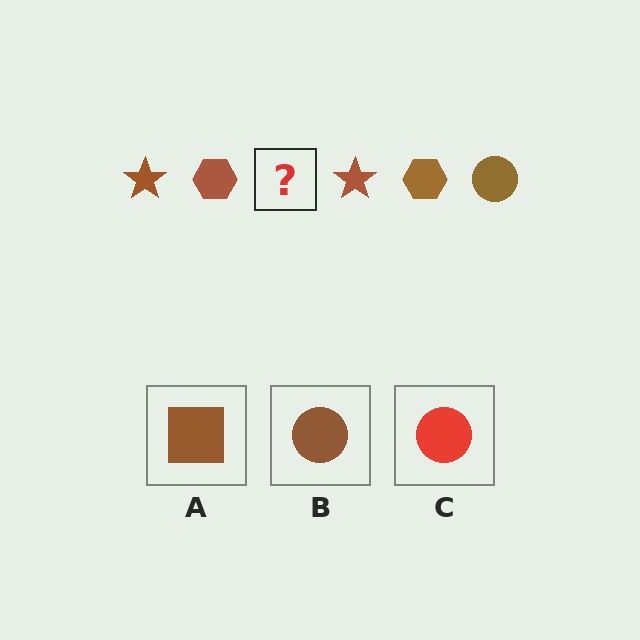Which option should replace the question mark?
Option B.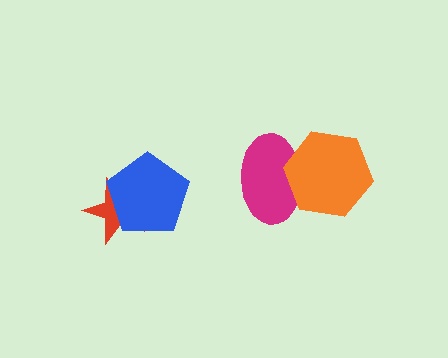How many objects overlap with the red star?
1 object overlaps with the red star.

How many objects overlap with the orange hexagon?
1 object overlaps with the orange hexagon.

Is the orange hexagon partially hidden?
No, no other shape covers it.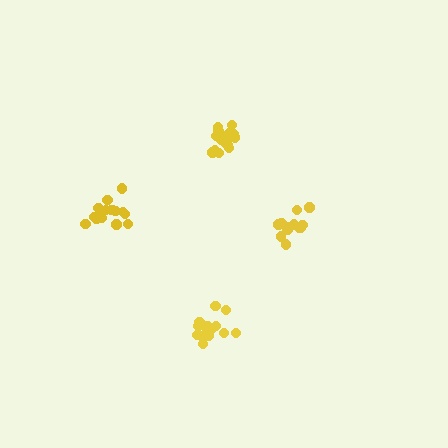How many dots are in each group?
Group 1: 17 dots, Group 2: 12 dots, Group 3: 15 dots, Group 4: 18 dots (62 total).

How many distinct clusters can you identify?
There are 4 distinct clusters.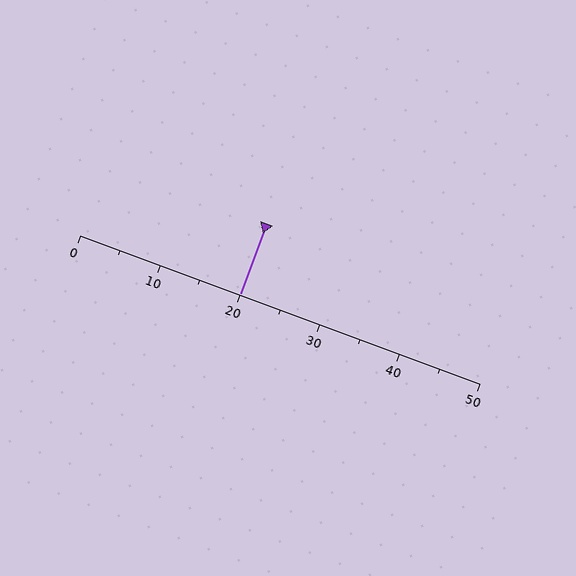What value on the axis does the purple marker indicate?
The marker indicates approximately 20.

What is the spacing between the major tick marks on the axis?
The major ticks are spaced 10 apart.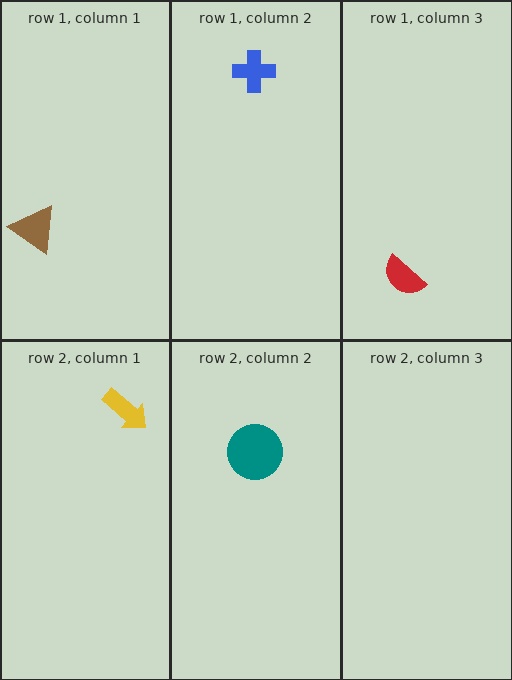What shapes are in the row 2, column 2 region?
The teal circle.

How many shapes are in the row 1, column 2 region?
1.